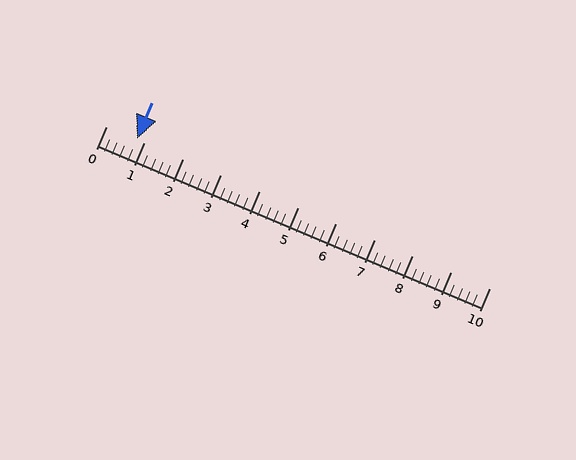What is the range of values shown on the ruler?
The ruler shows values from 0 to 10.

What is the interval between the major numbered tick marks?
The major tick marks are spaced 1 units apart.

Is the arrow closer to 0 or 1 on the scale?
The arrow is closer to 1.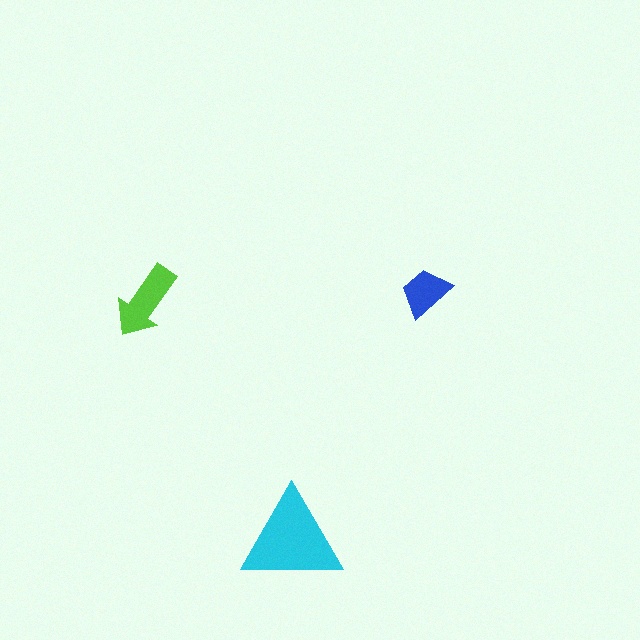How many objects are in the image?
There are 3 objects in the image.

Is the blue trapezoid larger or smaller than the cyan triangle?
Smaller.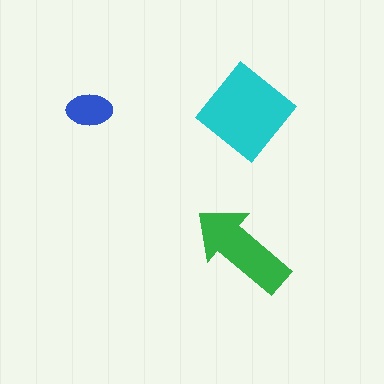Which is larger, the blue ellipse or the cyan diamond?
The cyan diamond.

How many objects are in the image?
There are 3 objects in the image.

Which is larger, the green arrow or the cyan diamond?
The cyan diamond.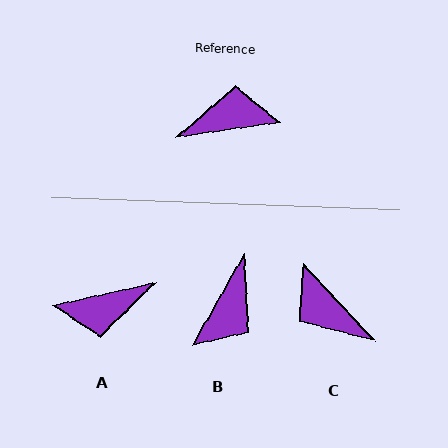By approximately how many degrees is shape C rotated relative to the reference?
Approximately 125 degrees counter-clockwise.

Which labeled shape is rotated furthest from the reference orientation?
A, about 176 degrees away.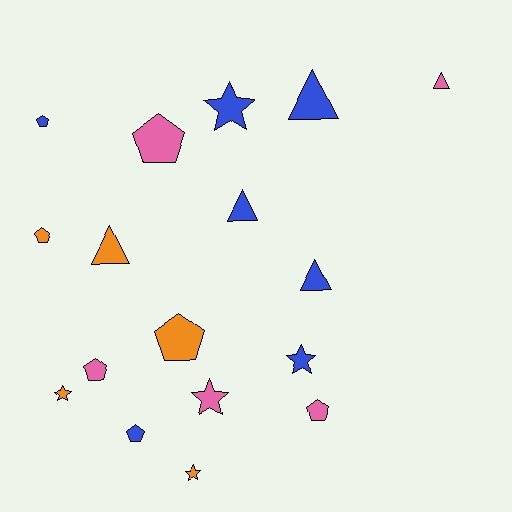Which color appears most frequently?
Blue, with 7 objects.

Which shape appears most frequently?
Pentagon, with 7 objects.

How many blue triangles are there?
There are 3 blue triangles.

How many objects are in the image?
There are 17 objects.